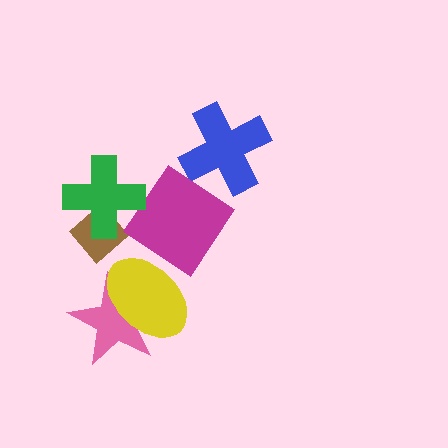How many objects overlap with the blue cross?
0 objects overlap with the blue cross.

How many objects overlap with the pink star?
1 object overlaps with the pink star.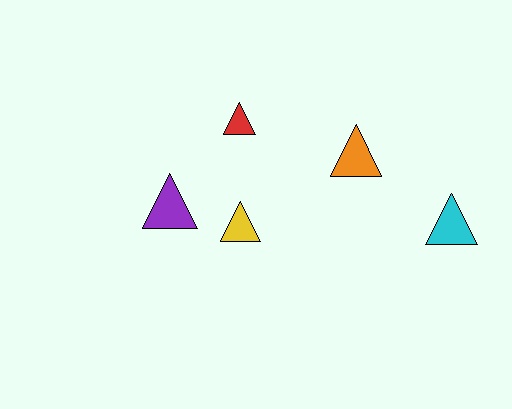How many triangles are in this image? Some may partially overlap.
There are 5 triangles.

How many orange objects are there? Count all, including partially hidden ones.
There is 1 orange object.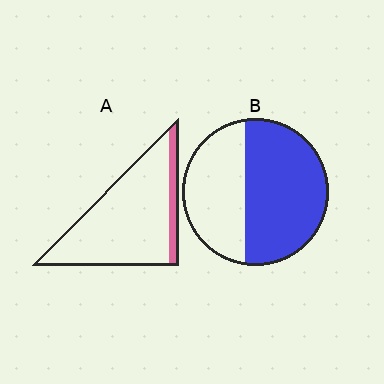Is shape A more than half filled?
No.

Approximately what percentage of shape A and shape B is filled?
A is approximately 15% and B is approximately 60%.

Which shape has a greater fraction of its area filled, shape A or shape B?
Shape B.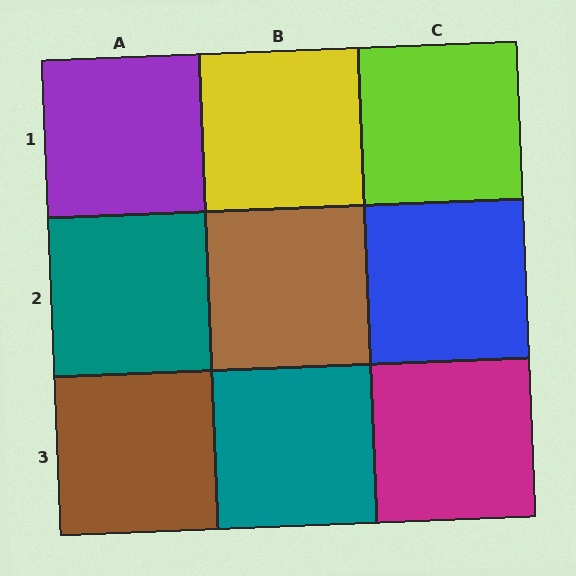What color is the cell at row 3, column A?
Brown.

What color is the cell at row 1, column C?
Lime.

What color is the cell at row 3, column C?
Magenta.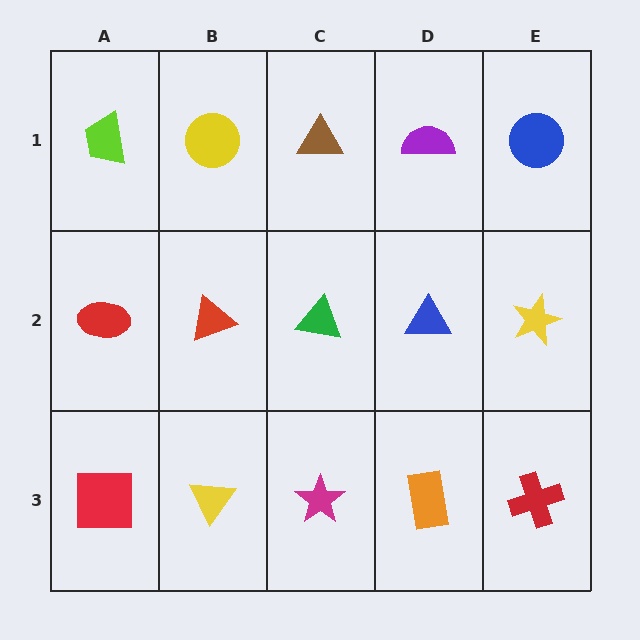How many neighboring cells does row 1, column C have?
3.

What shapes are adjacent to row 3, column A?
A red ellipse (row 2, column A), a yellow triangle (row 3, column B).